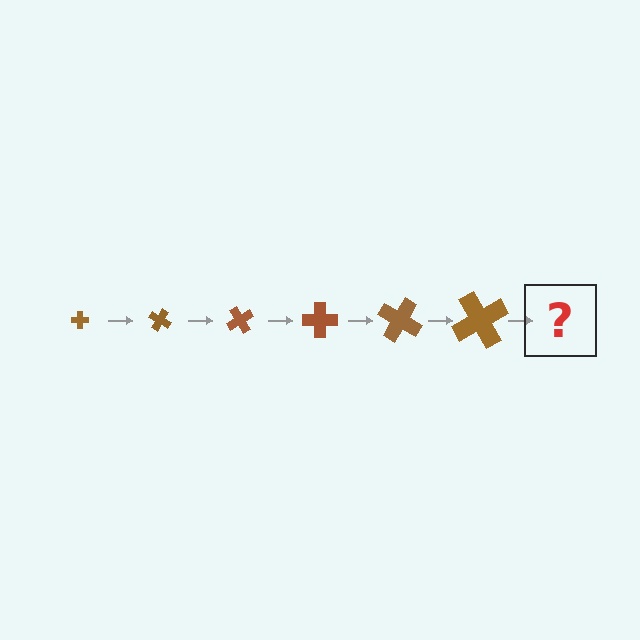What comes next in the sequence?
The next element should be a cross, larger than the previous one and rotated 180 degrees from the start.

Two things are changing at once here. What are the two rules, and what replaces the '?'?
The two rules are that the cross grows larger each step and it rotates 30 degrees each step. The '?' should be a cross, larger than the previous one and rotated 180 degrees from the start.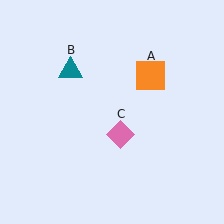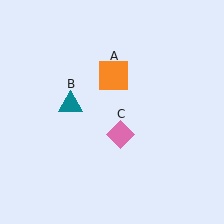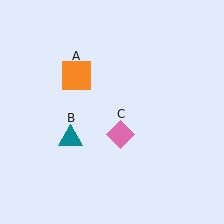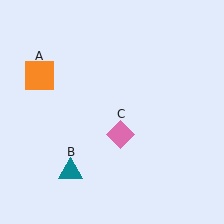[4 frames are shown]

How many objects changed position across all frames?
2 objects changed position: orange square (object A), teal triangle (object B).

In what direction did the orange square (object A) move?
The orange square (object A) moved left.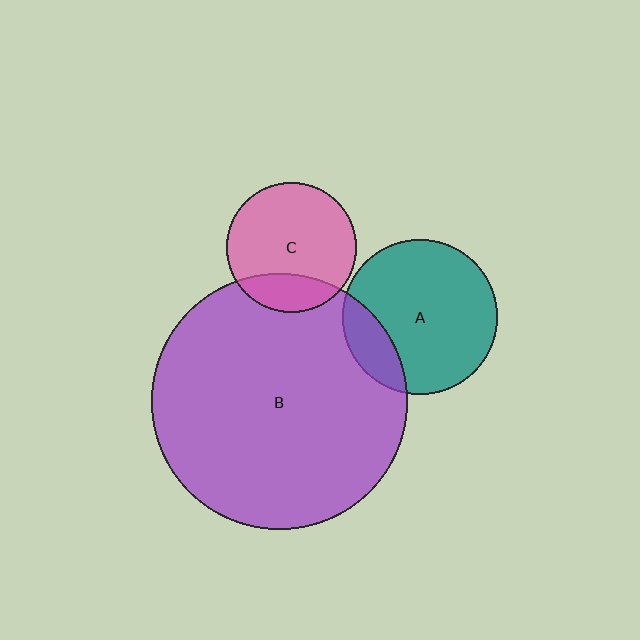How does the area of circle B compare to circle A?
Approximately 2.7 times.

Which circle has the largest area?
Circle B (purple).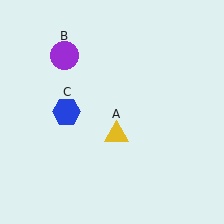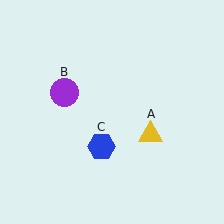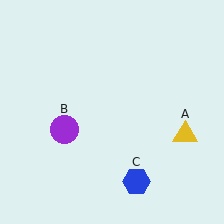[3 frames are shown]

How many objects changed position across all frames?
3 objects changed position: yellow triangle (object A), purple circle (object B), blue hexagon (object C).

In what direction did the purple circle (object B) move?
The purple circle (object B) moved down.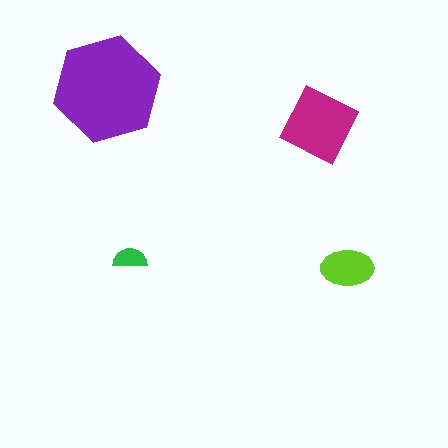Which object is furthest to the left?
The purple hexagon is leftmost.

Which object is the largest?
The purple hexagon.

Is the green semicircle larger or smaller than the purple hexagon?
Smaller.